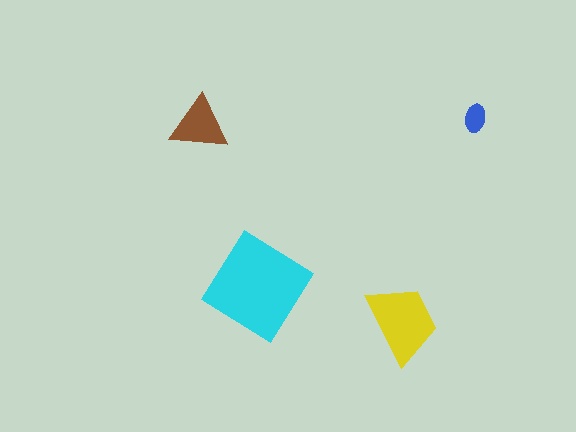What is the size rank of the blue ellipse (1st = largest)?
4th.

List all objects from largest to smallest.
The cyan diamond, the yellow trapezoid, the brown triangle, the blue ellipse.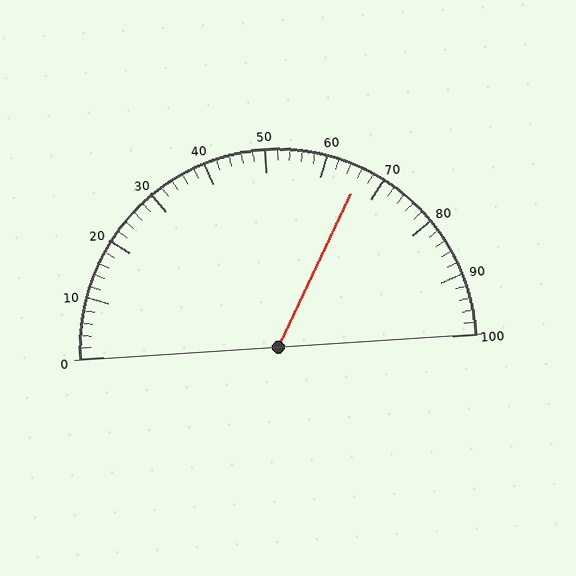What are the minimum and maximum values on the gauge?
The gauge ranges from 0 to 100.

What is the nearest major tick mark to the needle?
The nearest major tick mark is 70.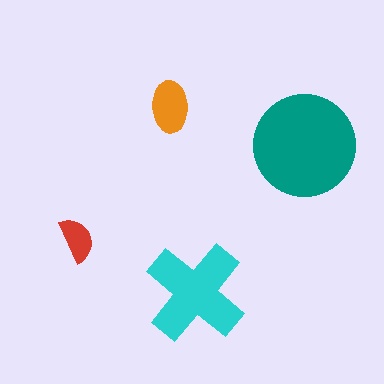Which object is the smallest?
The red semicircle.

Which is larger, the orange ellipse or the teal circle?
The teal circle.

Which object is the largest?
The teal circle.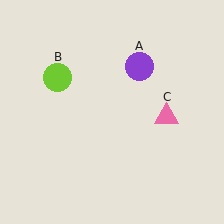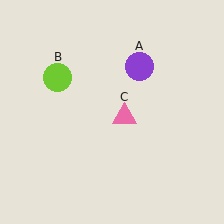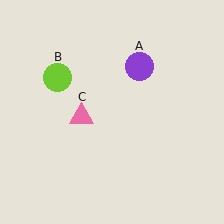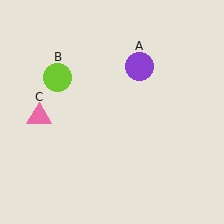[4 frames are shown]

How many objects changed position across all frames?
1 object changed position: pink triangle (object C).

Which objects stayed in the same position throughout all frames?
Purple circle (object A) and lime circle (object B) remained stationary.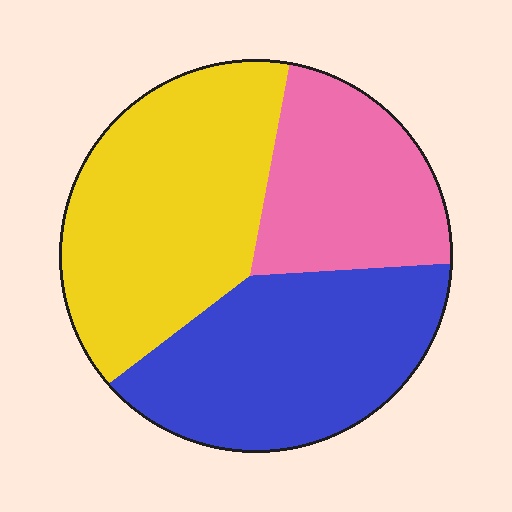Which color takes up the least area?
Pink, at roughly 25%.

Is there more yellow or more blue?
Yellow.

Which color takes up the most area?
Yellow, at roughly 40%.